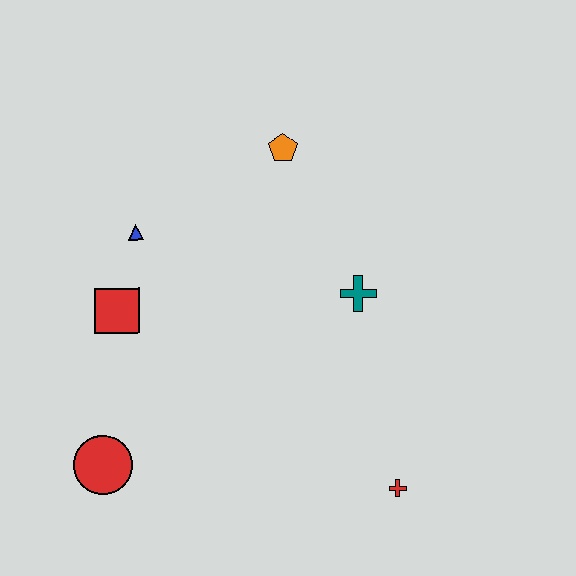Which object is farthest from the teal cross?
The red circle is farthest from the teal cross.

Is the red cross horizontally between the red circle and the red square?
No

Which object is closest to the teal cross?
The orange pentagon is closest to the teal cross.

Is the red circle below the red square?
Yes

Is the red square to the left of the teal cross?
Yes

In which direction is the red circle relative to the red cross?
The red circle is to the left of the red cross.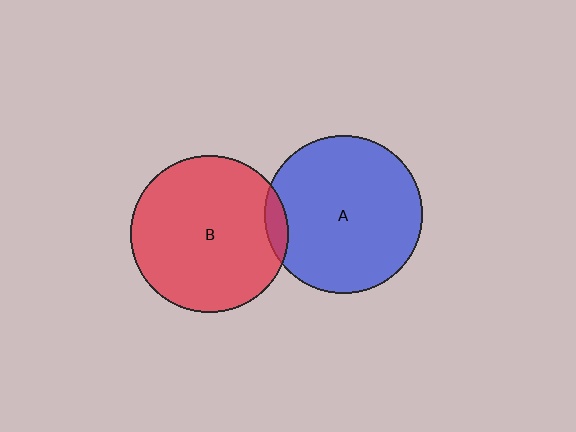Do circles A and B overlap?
Yes.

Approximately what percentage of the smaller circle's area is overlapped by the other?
Approximately 5%.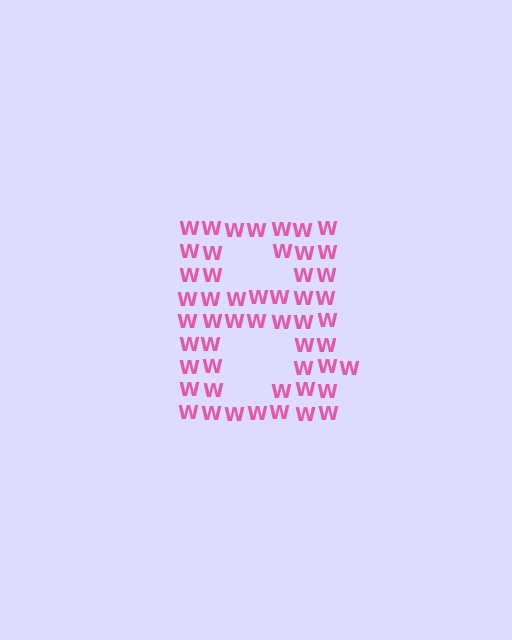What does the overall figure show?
The overall figure shows the letter B.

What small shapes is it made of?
It is made of small letter W's.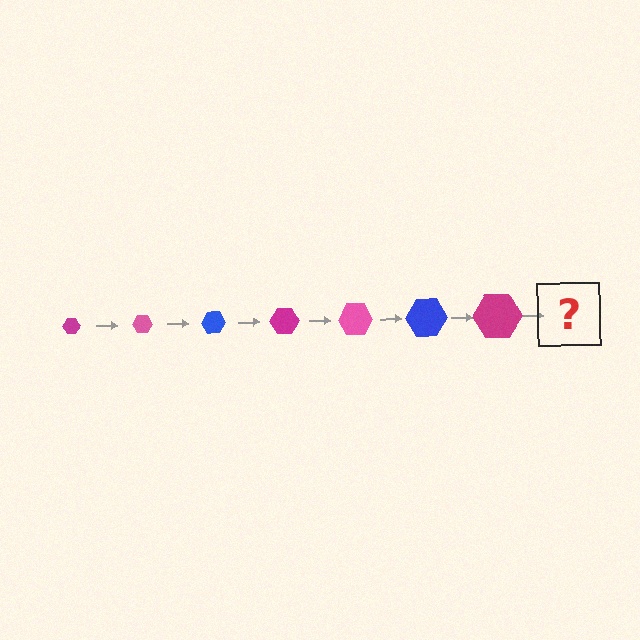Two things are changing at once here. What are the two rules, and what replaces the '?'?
The two rules are that the hexagon grows larger each step and the color cycles through magenta, pink, and blue. The '?' should be a pink hexagon, larger than the previous one.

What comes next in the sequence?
The next element should be a pink hexagon, larger than the previous one.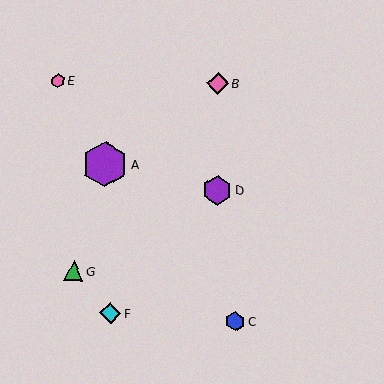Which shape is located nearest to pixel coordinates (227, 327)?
The blue hexagon (labeled C) at (235, 322) is nearest to that location.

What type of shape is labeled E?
Shape E is a pink hexagon.